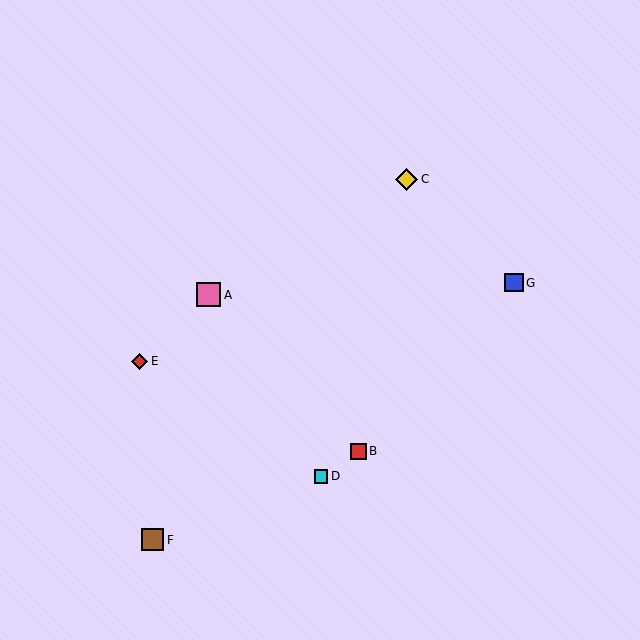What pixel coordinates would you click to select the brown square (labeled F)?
Click at (152, 540) to select the brown square F.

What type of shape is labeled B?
Shape B is a red square.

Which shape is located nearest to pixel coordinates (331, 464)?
The cyan square (labeled D) at (321, 476) is nearest to that location.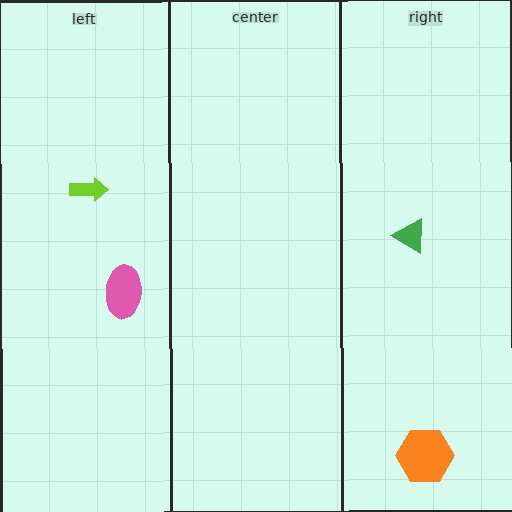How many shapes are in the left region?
2.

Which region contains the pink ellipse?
The left region.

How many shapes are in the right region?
2.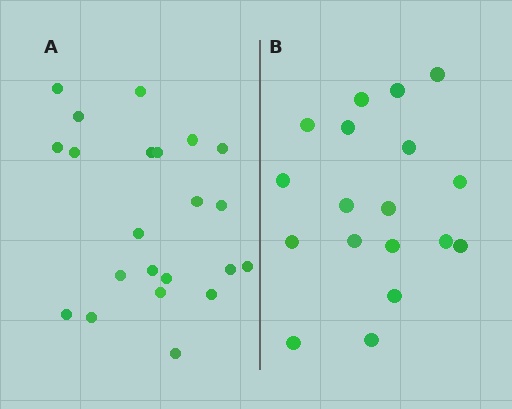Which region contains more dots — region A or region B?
Region A (the left region) has more dots.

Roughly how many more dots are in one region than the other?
Region A has about 4 more dots than region B.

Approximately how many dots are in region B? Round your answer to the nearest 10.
About 20 dots. (The exact count is 18, which rounds to 20.)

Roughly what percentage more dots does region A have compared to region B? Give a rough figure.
About 20% more.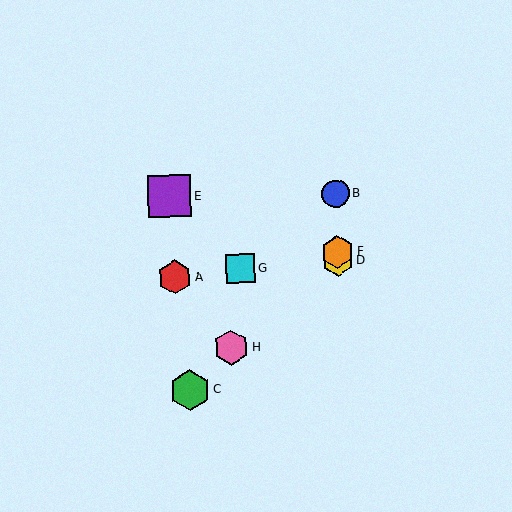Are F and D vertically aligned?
Yes, both are at x≈337.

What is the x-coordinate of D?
Object D is at x≈338.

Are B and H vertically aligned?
No, B is at x≈336 and H is at x≈231.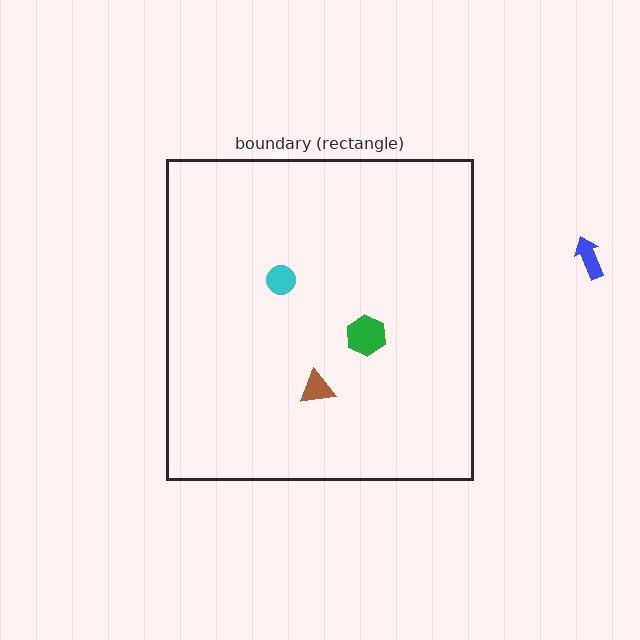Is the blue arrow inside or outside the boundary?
Outside.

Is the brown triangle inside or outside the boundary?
Inside.